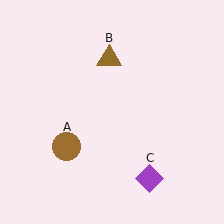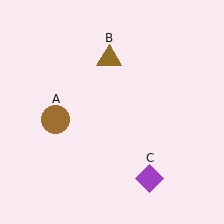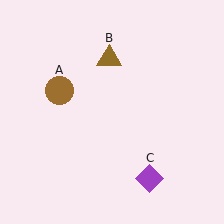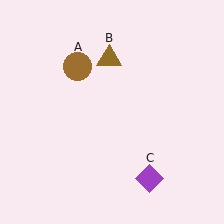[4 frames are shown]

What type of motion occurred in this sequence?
The brown circle (object A) rotated clockwise around the center of the scene.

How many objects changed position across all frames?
1 object changed position: brown circle (object A).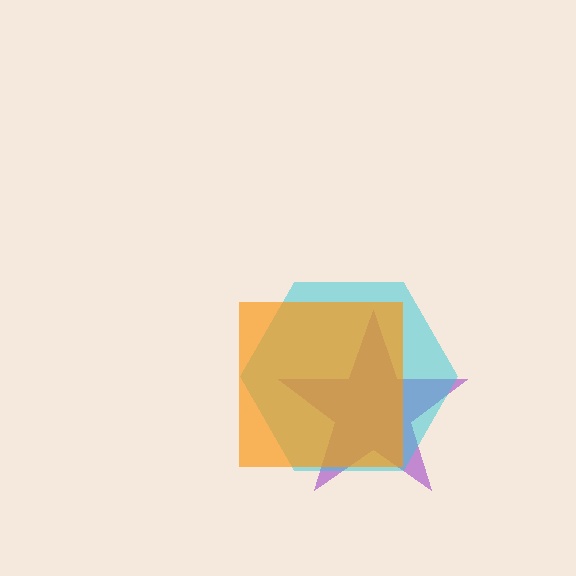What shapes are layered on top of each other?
The layered shapes are: a purple star, a cyan hexagon, an orange square.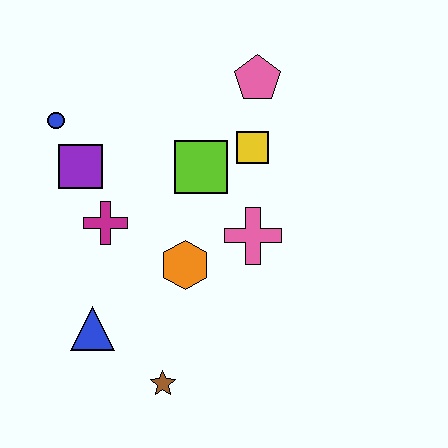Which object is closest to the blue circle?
The purple square is closest to the blue circle.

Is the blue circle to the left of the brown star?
Yes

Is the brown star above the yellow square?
No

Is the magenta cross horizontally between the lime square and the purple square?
Yes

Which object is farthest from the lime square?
The brown star is farthest from the lime square.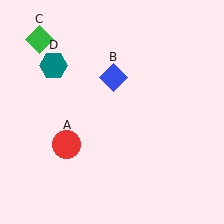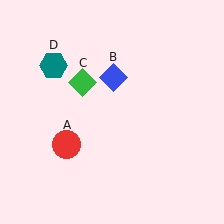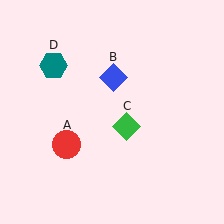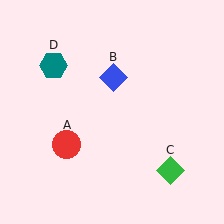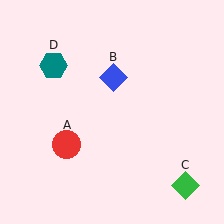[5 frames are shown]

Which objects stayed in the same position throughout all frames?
Red circle (object A) and blue diamond (object B) and teal hexagon (object D) remained stationary.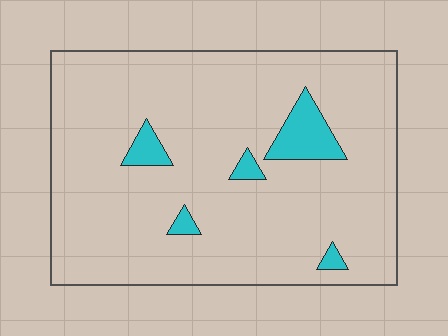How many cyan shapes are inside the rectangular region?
5.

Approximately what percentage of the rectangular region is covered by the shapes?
Approximately 10%.